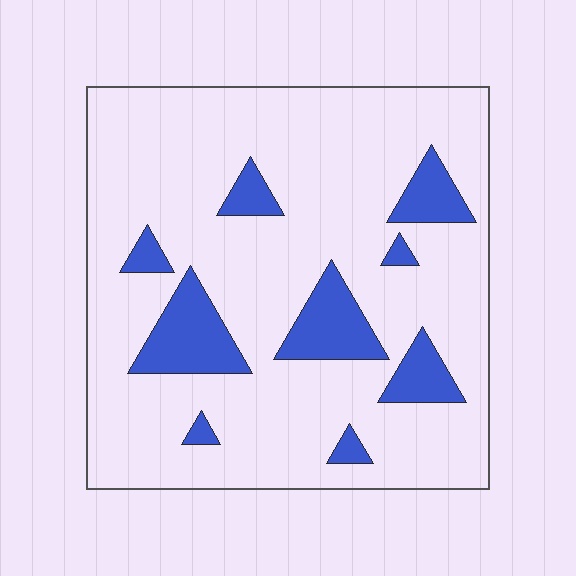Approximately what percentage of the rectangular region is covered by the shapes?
Approximately 15%.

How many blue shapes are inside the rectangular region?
9.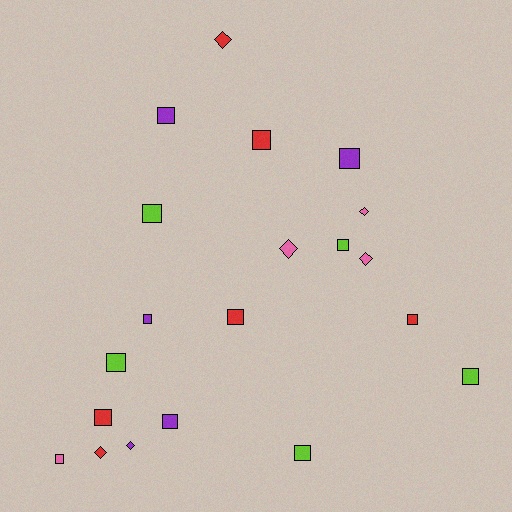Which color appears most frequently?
Red, with 6 objects.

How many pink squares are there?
There is 1 pink square.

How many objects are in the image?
There are 20 objects.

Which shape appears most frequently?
Square, with 14 objects.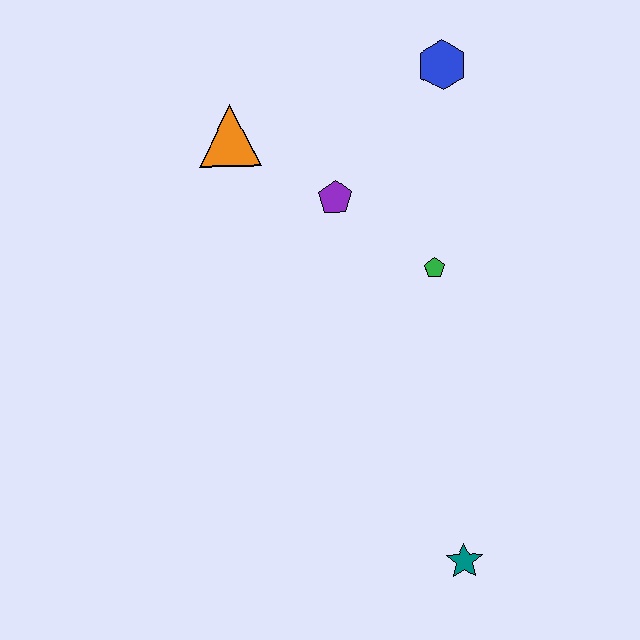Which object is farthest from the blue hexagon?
The teal star is farthest from the blue hexagon.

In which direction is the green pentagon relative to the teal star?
The green pentagon is above the teal star.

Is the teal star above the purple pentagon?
No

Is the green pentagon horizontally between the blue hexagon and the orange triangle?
Yes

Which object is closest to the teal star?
The green pentagon is closest to the teal star.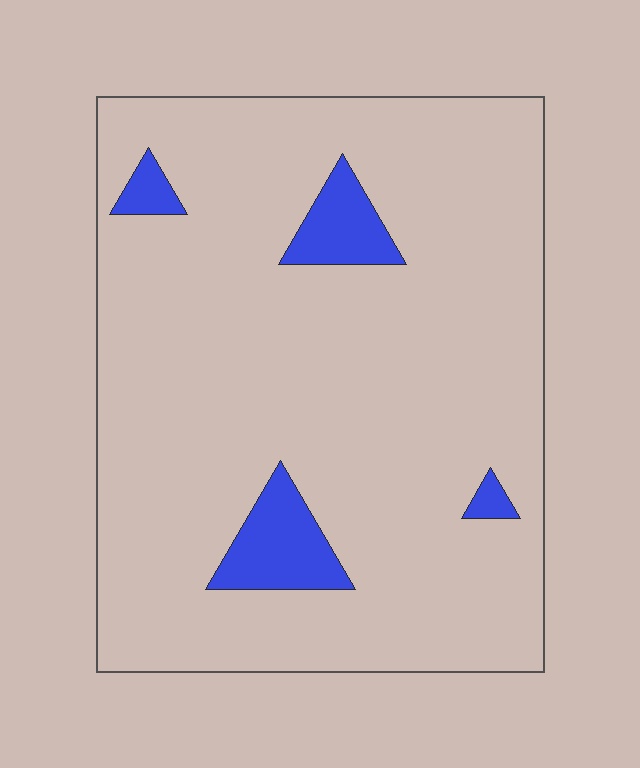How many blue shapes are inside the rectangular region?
4.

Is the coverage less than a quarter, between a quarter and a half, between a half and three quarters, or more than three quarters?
Less than a quarter.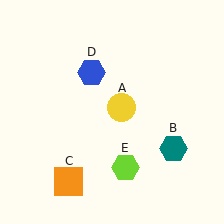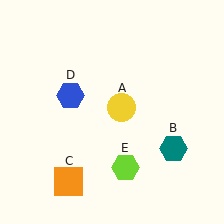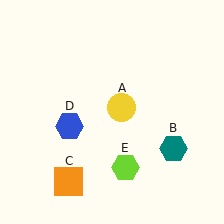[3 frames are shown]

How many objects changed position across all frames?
1 object changed position: blue hexagon (object D).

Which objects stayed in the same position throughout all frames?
Yellow circle (object A) and teal hexagon (object B) and orange square (object C) and lime hexagon (object E) remained stationary.